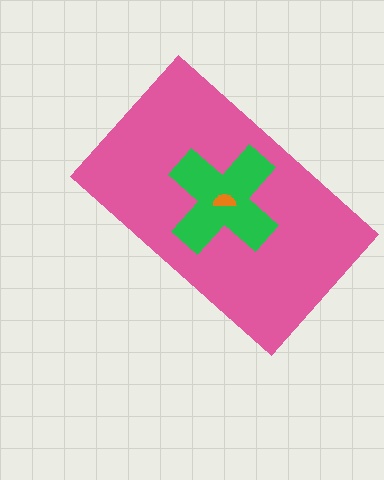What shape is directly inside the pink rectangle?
The green cross.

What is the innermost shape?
The orange semicircle.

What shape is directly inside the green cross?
The orange semicircle.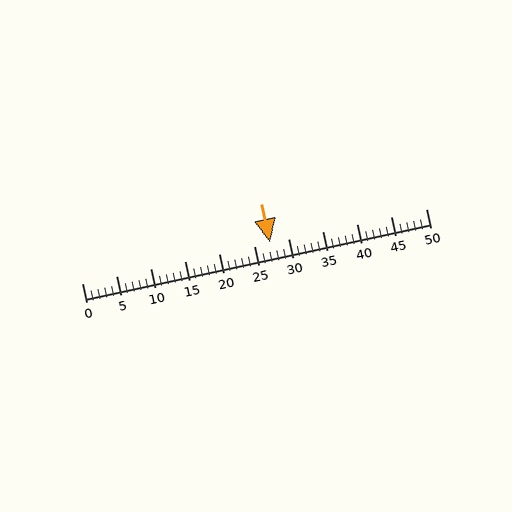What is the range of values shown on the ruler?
The ruler shows values from 0 to 50.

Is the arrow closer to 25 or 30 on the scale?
The arrow is closer to 25.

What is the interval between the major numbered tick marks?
The major tick marks are spaced 5 units apart.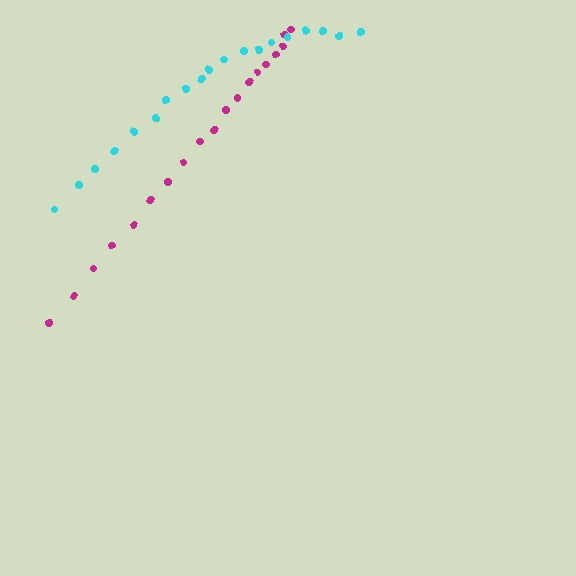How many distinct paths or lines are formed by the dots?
There are 2 distinct paths.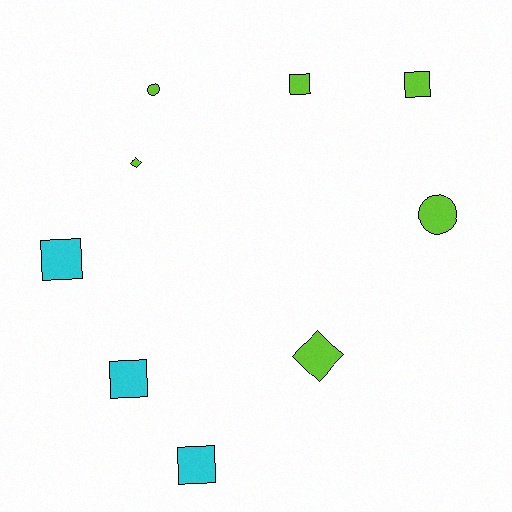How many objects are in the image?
There are 9 objects.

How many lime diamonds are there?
There are 2 lime diamonds.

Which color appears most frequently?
Lime, with 6 objects.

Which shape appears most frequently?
Square, with 5 objects.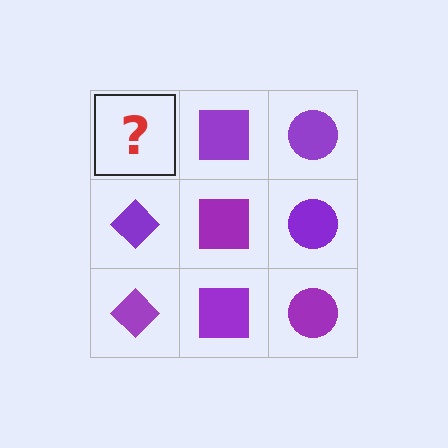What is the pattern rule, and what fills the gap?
The rule is that each column has a consistent shape. The gap should be filled with a purple diamond.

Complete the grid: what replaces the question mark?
The question mark should be replaced with a purple diamond.